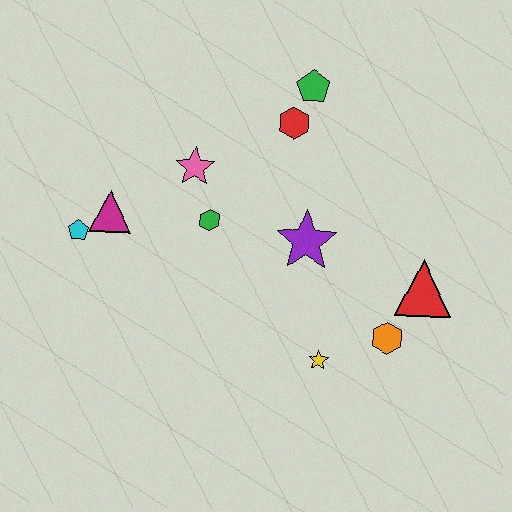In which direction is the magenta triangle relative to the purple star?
The magenta triangle is to the left of the purple star.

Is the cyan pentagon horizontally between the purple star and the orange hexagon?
No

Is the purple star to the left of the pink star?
No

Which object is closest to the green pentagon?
The red hexagon is closest to the green pentagon.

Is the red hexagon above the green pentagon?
No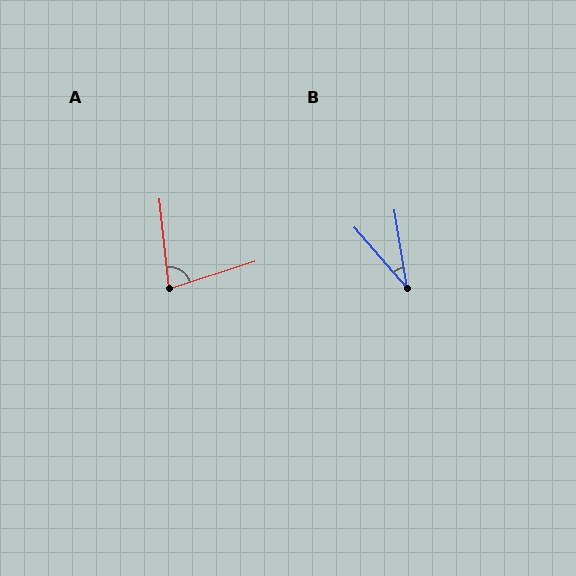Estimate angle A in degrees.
Approximately 78 degrees.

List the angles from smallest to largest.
B (32°), A (78°).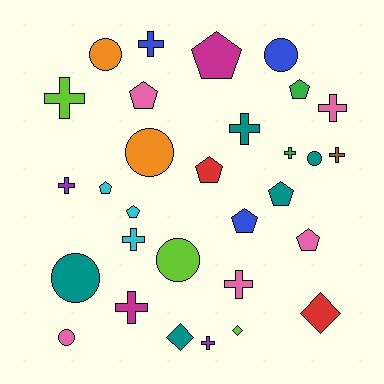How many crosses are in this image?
There are 11 crosses.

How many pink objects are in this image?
There are 5 pink objects.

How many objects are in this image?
There are 30 objects.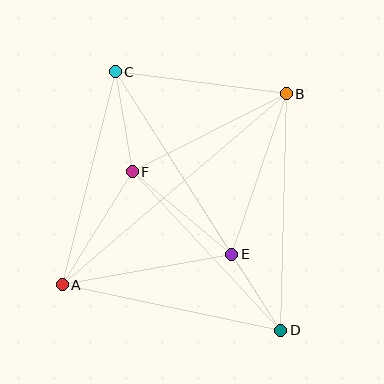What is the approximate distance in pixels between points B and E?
The distance between B and E is approximately 170 pixels.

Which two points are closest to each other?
Points D and E are closest to each other.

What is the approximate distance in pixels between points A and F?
The distance between A and F is approximately 132 pixels.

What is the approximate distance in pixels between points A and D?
The distance between A and D is approximately 223 pixels.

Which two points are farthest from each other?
Points C and D are farthest from each other.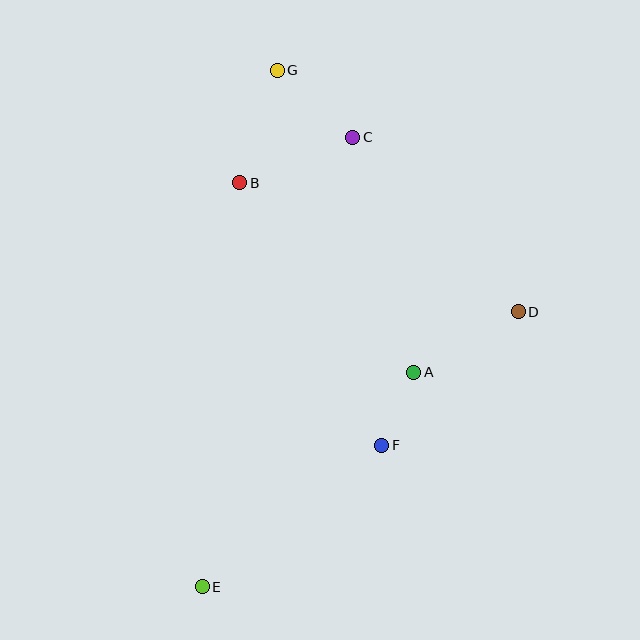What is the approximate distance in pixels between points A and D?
The distance between A and D is approximately 120 pixels.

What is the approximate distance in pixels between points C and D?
The distance between C and D is approximately 240 pixels.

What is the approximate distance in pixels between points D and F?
The distance between D and F is approximately 191 pixels.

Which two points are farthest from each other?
Points E and G are farthest from each other.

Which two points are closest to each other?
Points A and F are closest to each other.